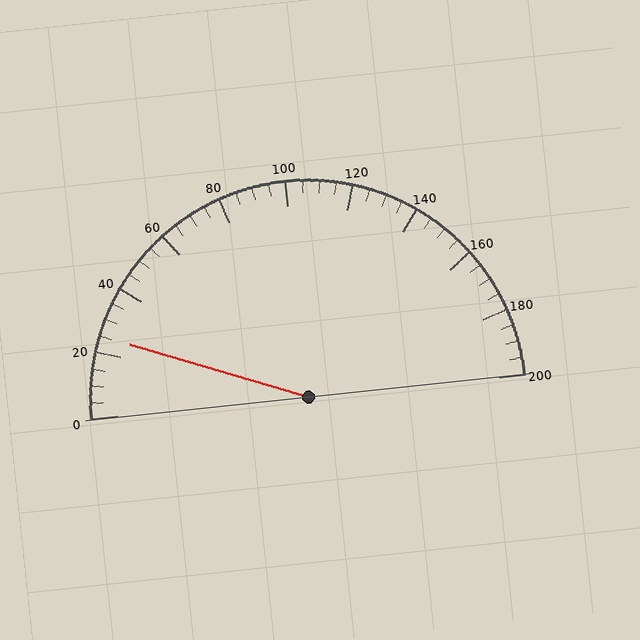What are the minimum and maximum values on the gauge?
The gauge ranges from 0 to 200.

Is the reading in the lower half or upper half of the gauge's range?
The reading is in the lower half of the range (0 to 200).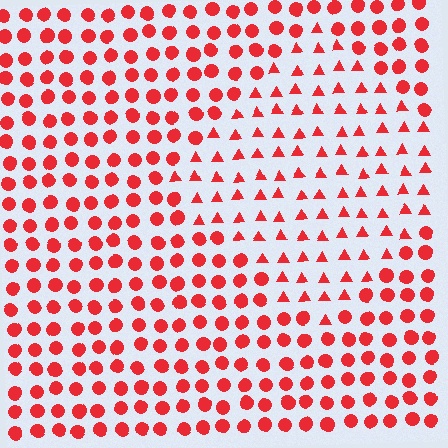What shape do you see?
I see a diamond.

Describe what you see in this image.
The image is filled with small red elements arranged in a uniform grid. A diamond-shaped region contains triangles, while the surrounding area contains circles. The boundary is defined purely by the change in element shape.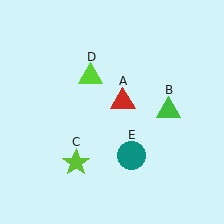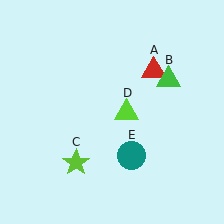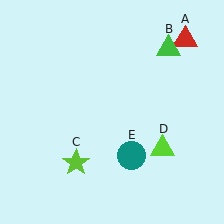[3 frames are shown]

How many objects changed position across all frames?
3 objects changed position: red triangle (object A), green triangle (object B), lime triangle (object D).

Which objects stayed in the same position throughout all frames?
Lime star (object C) and teal circle (object E) remained stationary.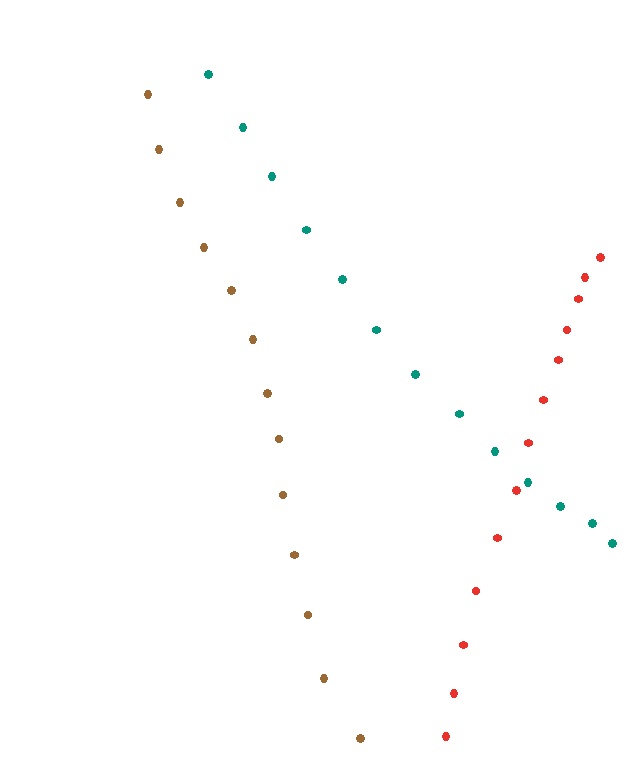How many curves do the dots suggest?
There are 3 distinct paths.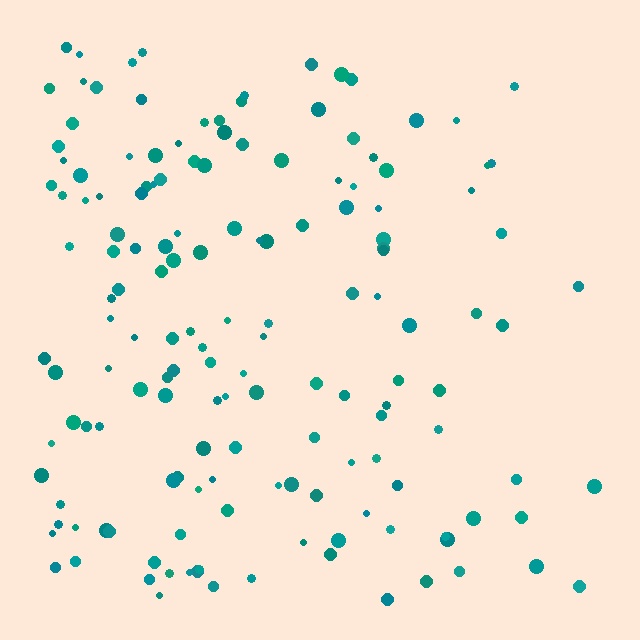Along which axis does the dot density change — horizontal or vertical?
Horizontal.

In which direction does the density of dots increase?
From right to left, with the left side densest.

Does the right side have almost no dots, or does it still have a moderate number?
Still a moderate number, just noticeably fewer than the left.